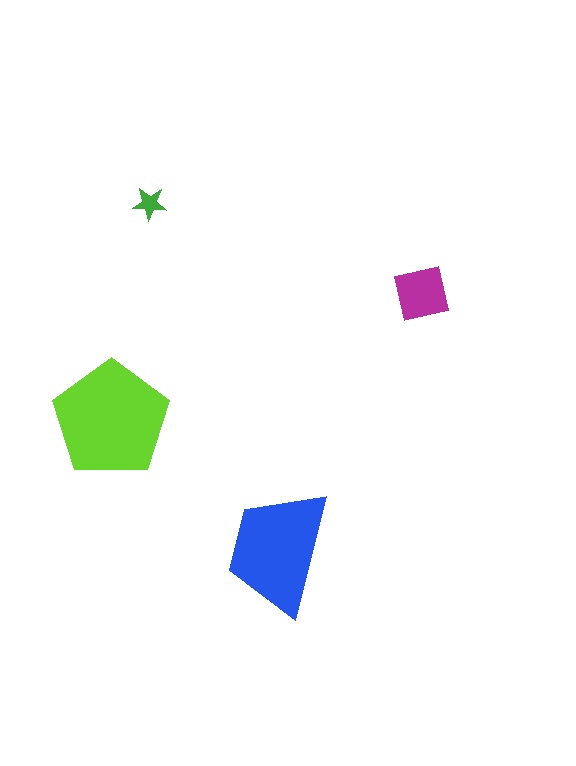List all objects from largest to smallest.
The lime pentagon, the blue trapezoid, the magenta square, the green star.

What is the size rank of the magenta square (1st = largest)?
3rd.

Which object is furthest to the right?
The magenta square is rightmost.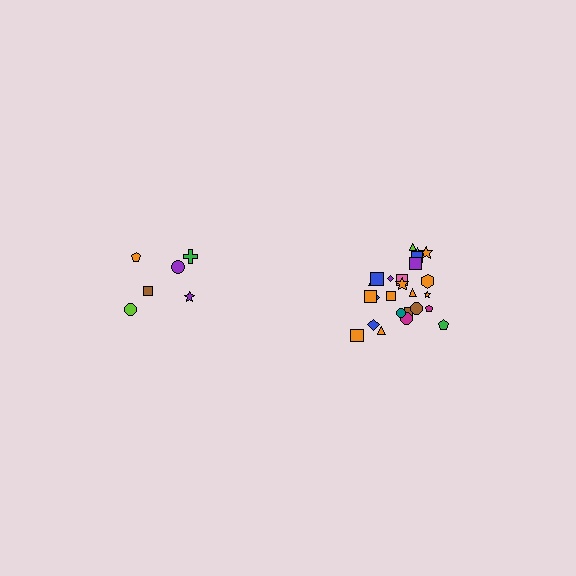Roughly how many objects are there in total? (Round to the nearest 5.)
Roughly 30 objects in total.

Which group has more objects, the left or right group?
The right group.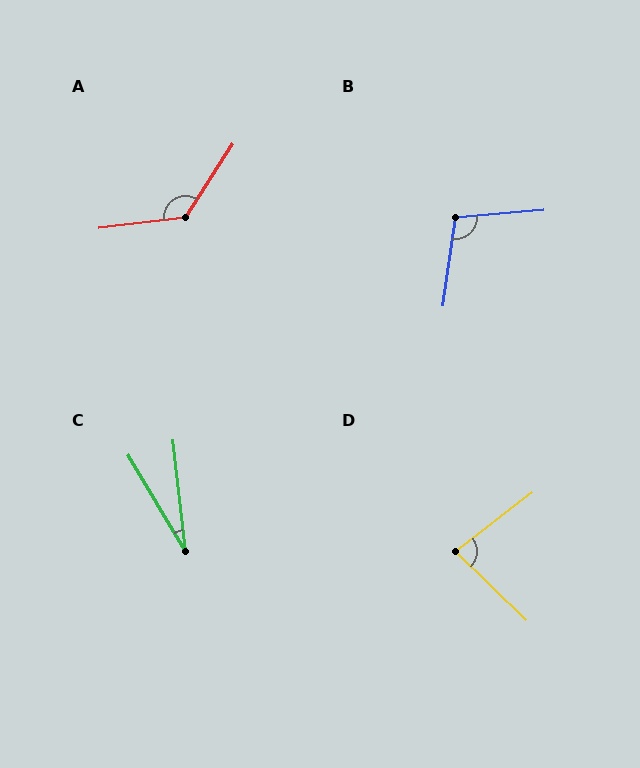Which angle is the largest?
A, at approximately 130 degrees.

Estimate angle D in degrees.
Approximately 81 degrees.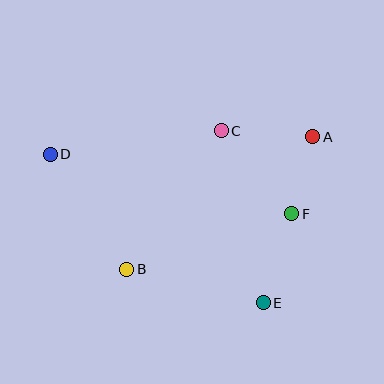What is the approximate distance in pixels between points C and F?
The distance between C and F is approximately 109 pixels.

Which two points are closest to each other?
Points A and F are closest to each other.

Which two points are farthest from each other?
Points A and D are farthest from each other.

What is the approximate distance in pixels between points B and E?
The distance between B and E is approximately 141 pixels.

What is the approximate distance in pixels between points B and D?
The distance between B and D is approximately 138 pixels.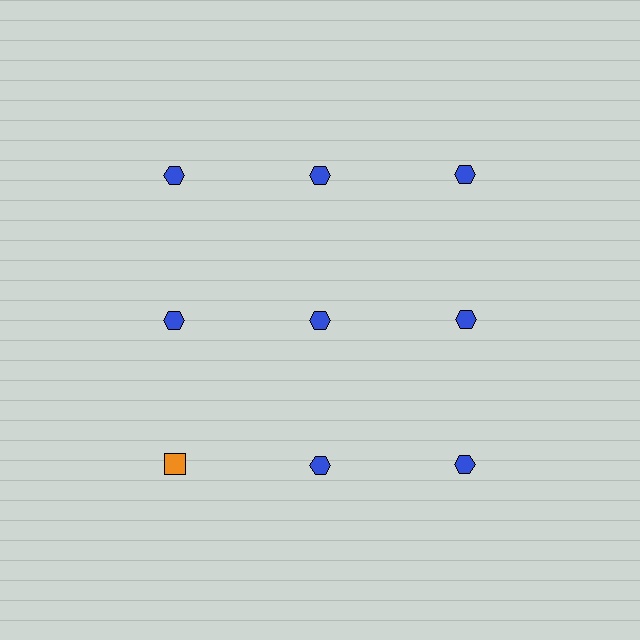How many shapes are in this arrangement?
There are 9 shapes arranged in a grid pattern.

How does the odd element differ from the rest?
It differs in both color (orange instead of blue) and shape (square instead of hexagon).